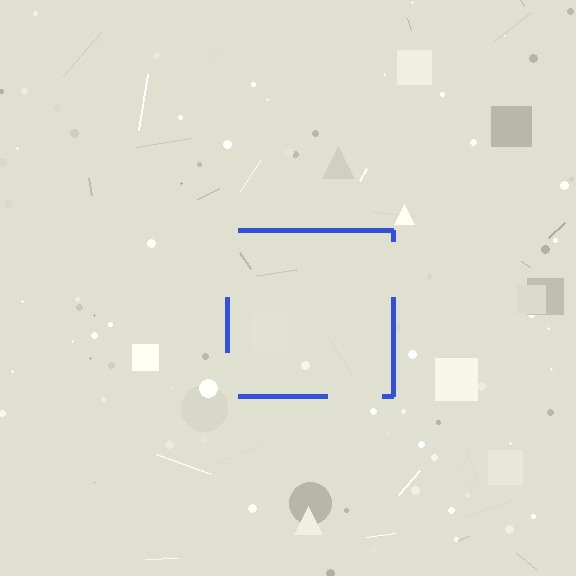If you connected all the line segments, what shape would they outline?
They would outline a square.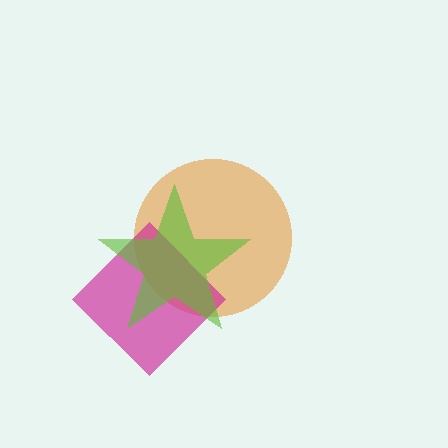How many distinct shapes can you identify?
There are 3 distinct shapes: an orange circle, a magenta diamond, a lime star.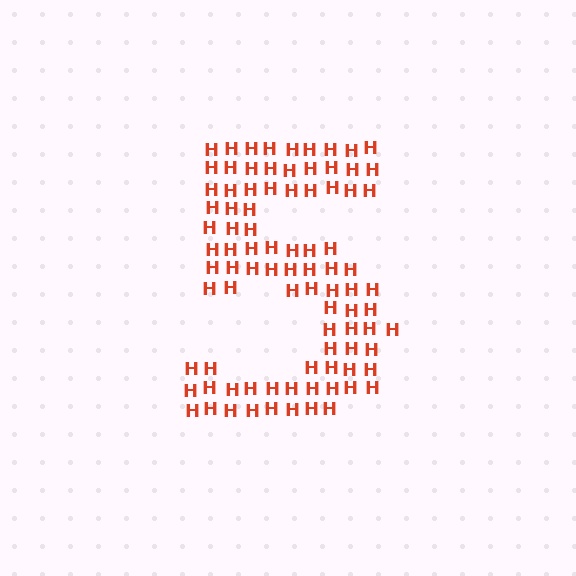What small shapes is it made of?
It is made of small letter H's.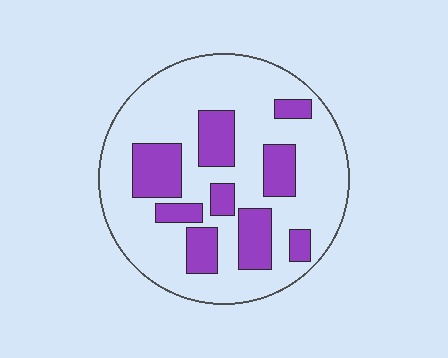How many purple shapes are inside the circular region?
9.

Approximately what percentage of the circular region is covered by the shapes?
Approximately 25%.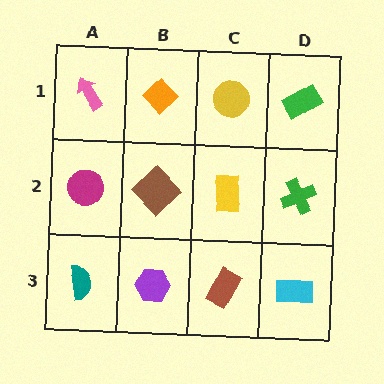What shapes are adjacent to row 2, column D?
A green rectangle (row 1, column D), a cyan rectangle (row 3, column D), a yellow rectangle (row 2, column C).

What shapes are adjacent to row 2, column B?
An orange diamond (row 1, column B), a purple hexagon (row 3, column B), a magenta circle (row 2, column A), a yellow rectangle (row 2, column C).